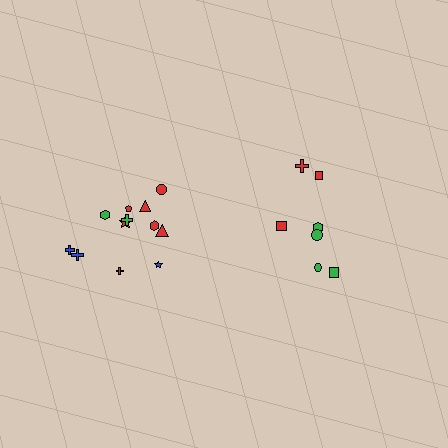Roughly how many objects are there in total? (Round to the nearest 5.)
Roughly 20 objects in total.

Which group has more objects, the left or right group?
The left group.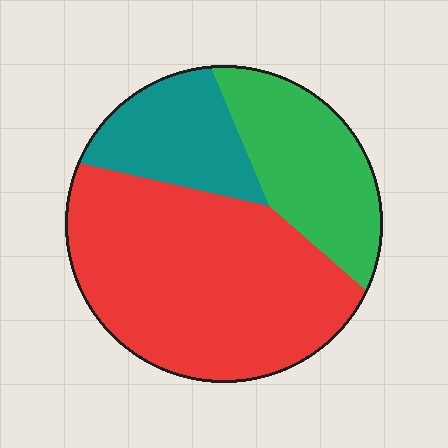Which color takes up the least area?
Teal, at roughly 20%.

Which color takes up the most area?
Red, at roughly 55%.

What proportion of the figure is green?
Green covers about 25% of the figure.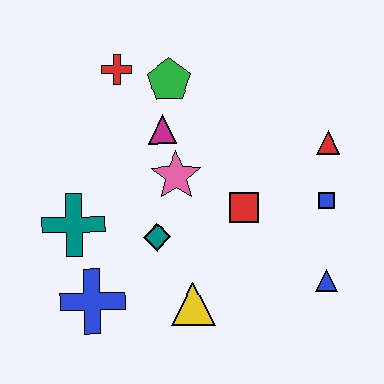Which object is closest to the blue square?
The red triangle is closest to the blue square.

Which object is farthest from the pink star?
The blue triangle is farthest from the pink star.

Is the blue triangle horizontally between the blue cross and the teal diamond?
No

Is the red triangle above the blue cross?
Yes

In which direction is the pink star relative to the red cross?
The pink star is below the red cross.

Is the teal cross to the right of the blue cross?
No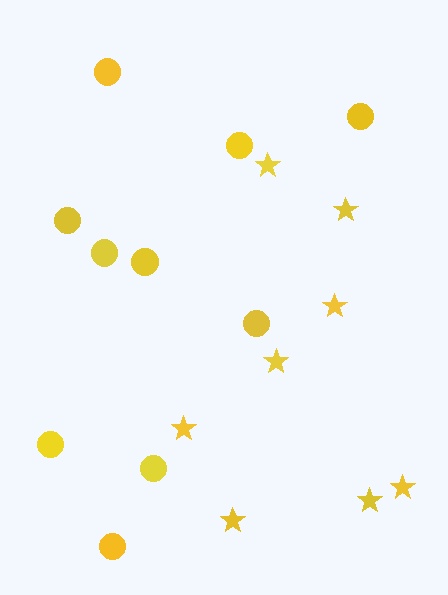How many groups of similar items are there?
There are 2 groups: one group of stars (8) and one group of circles (10).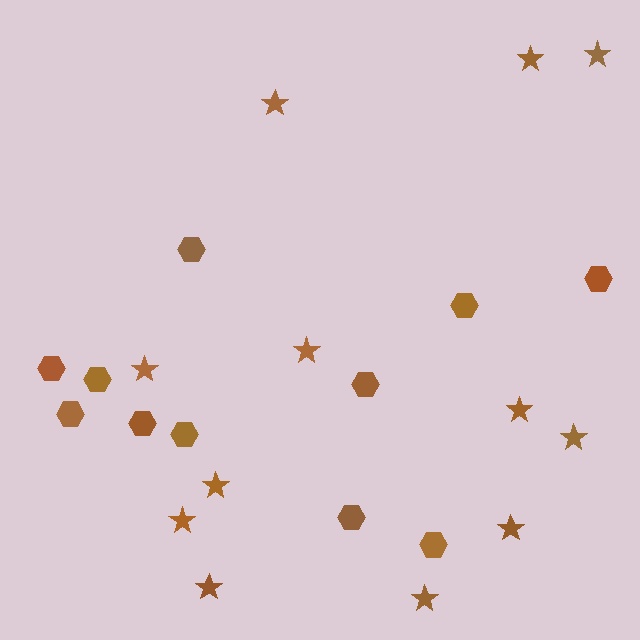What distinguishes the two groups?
There are 2 groups: one group of stars (12) and one group of hexagons (11).